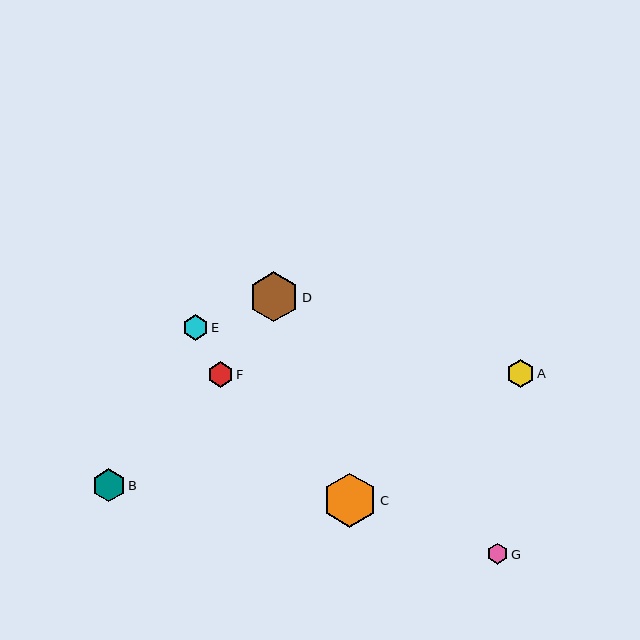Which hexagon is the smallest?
Hexagon G is the smallest with a size of approximately 21 pixels.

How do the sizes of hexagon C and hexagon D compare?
Hexagon C and hexagon D are approximately the same size.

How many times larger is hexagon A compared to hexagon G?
Hexagon A is approximately 1.3 times the size of hexagon G.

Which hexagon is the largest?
Hexagon C is the largest with a size of approximately 54 pixels.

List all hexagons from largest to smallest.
From largest to smallest: C, D, B, A, E, F, G.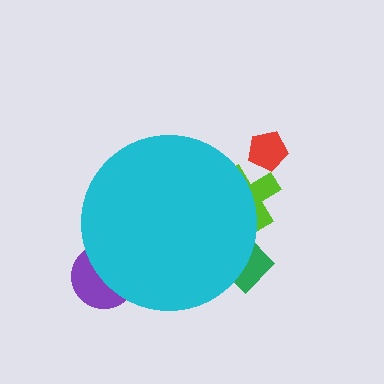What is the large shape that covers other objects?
A cyan circle.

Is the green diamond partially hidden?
Yes, the green diamond is partially hidden behind the cyan circle.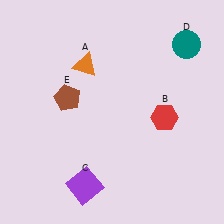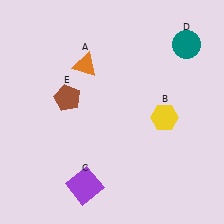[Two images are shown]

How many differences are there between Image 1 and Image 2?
There is 1 difference between the two images.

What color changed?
The hexagon (B) changed from red in Image 1 to yellow in Image 2.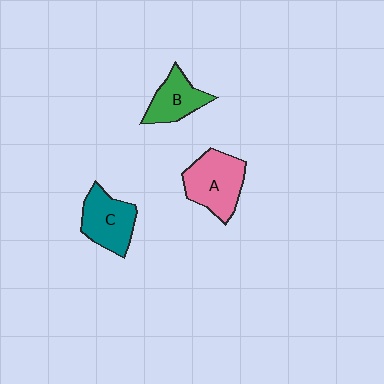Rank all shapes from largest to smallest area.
From largest to smallest: A (pink), C (teal), B (green).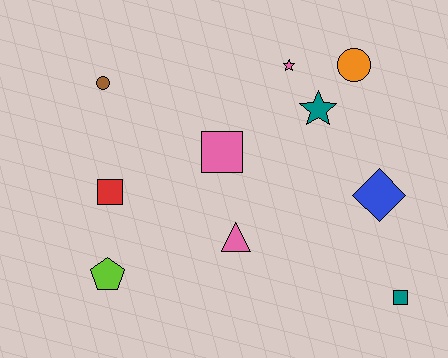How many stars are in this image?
There are 2 stars.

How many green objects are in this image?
There are no green objects.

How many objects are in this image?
There are 10 objects.